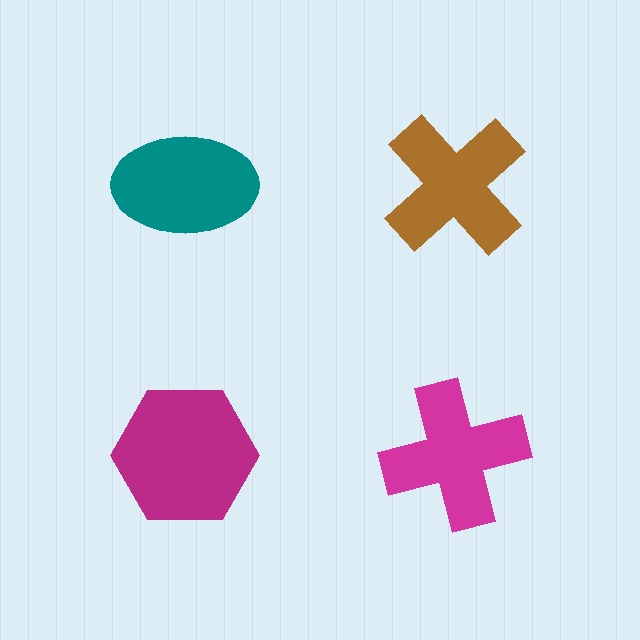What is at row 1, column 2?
A brown cross.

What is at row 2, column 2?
A magenta cross.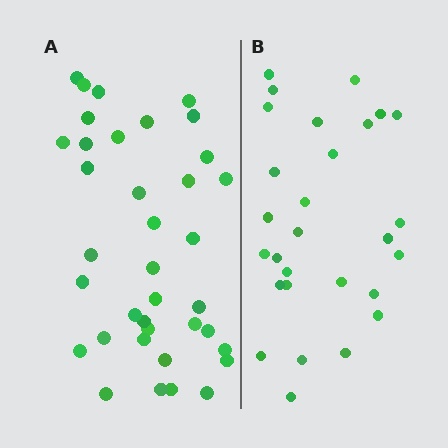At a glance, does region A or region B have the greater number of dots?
Region A (the left region) has more dots.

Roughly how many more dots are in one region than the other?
Region A has roughly 8 or so more dots than region B.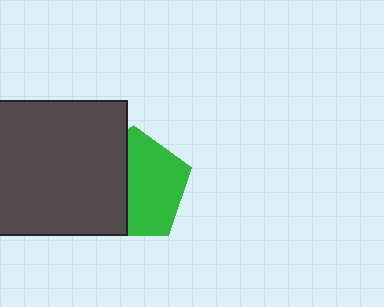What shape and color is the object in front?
The object in front is a dark gray square.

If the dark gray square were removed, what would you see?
You would see the complete green pentagon.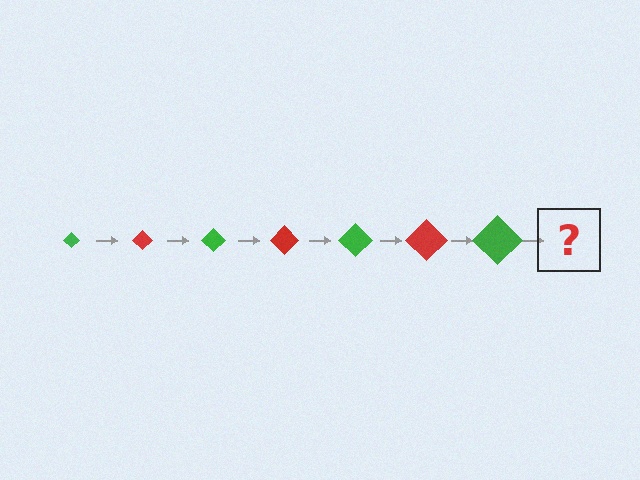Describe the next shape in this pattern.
It should be a red diamond, larger than the previous one.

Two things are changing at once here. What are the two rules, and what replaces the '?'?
The two rules are that the diamond grows larger each step and the color cycles through green and red. The '?' should be a red diamond, larger than the previous one.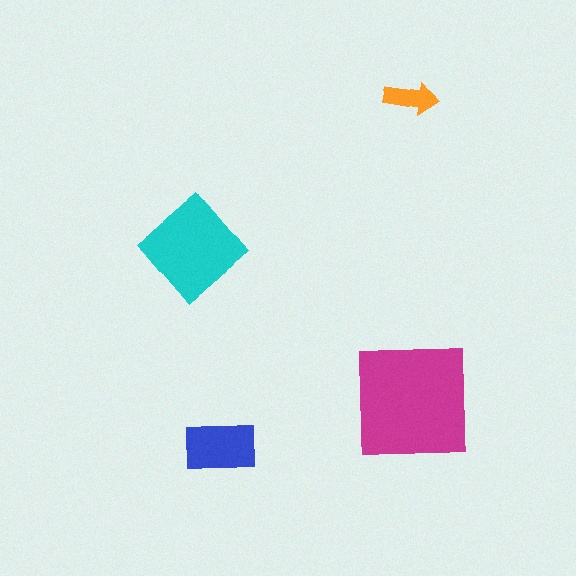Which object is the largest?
The magenta square.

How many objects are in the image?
There are 4 objects in the image.